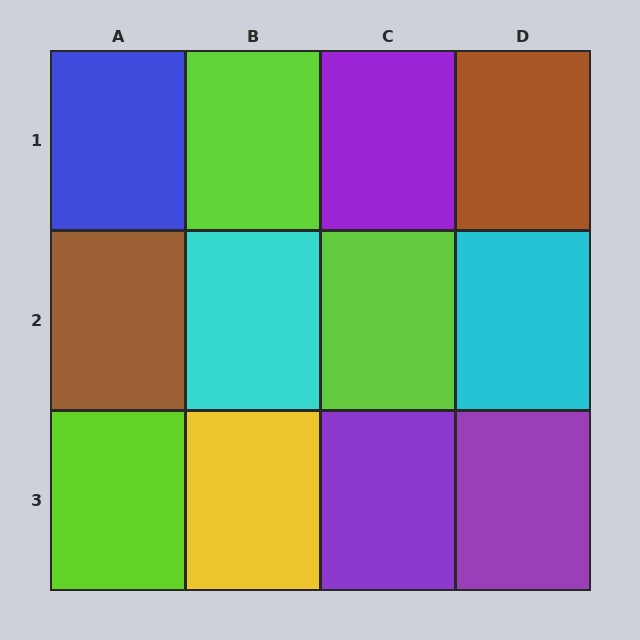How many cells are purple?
3 cells are purple.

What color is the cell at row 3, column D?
Purple.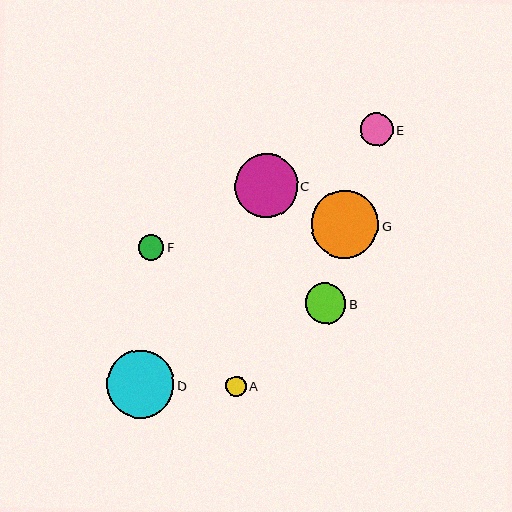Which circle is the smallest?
Circle A is the smallest with a size of approximately 21 pixels.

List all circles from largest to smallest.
From largest to smallest: D, G, C, B, E, F, A.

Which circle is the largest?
Circle D is the largest with a size of approximately 68 pixels.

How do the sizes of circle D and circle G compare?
Circle D and circle G are approximately the same size.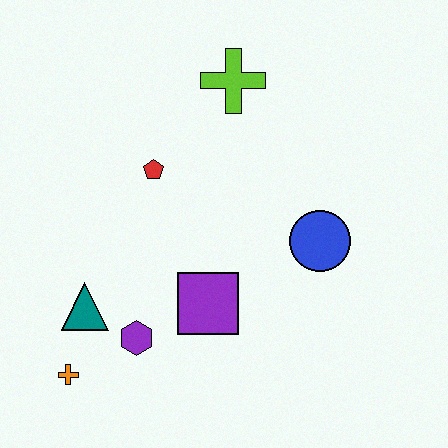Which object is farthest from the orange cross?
The lime cross is farthest from the orange cross.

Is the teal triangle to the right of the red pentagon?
No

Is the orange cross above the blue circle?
No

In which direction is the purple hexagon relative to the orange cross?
The purple hexagon is to the right of the orange cross.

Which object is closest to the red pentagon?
The lime cross is closest to the red pentagon.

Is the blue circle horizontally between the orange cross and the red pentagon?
No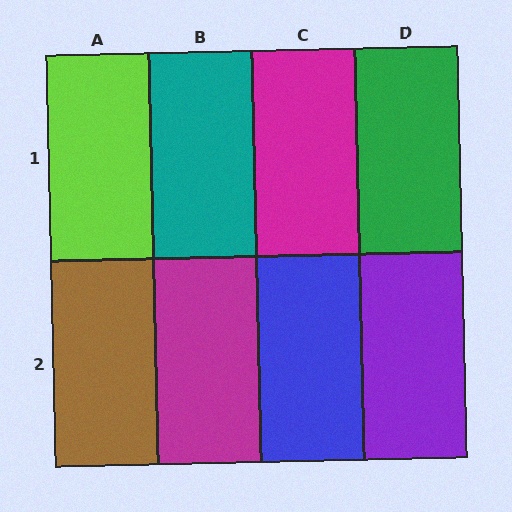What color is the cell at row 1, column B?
Teal.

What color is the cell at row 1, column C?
Magenta.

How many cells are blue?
1 cell is blue.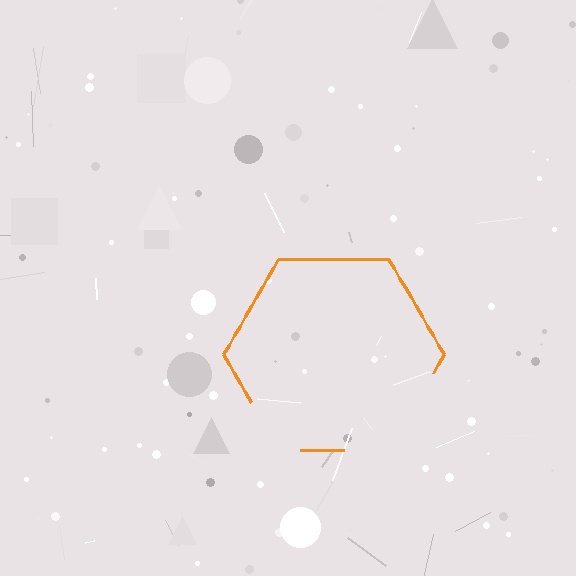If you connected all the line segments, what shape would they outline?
They would outline a hexagon.